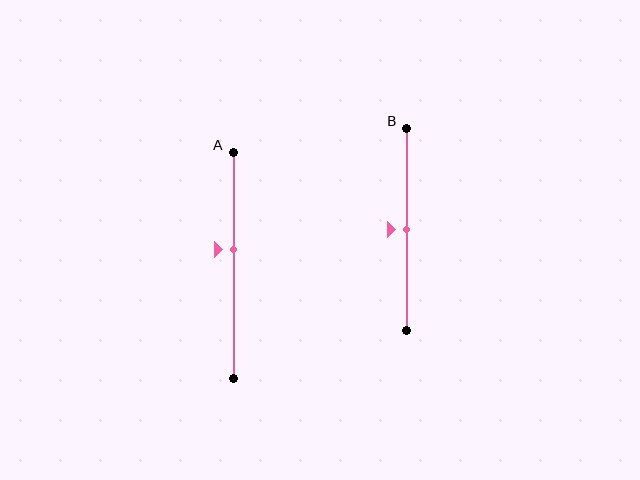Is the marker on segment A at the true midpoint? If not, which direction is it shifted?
No, the marker on segment A is shifted upward by about 7% of the segment length.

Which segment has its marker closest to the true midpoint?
Segment B has its marker closest to the true midpoint.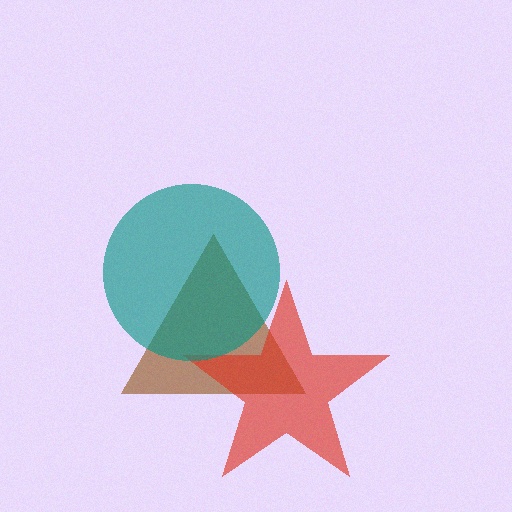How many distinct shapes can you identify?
There are 3 distinct shapes: a brown triangle, a red star, a teal circle.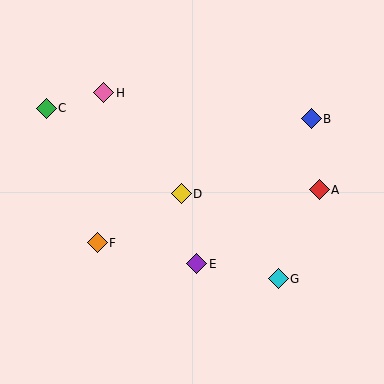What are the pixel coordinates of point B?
Point B is at (311, 119).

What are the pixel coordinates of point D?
Point D is at (181, 194).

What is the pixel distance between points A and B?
The distance between A and B is 71 pixels.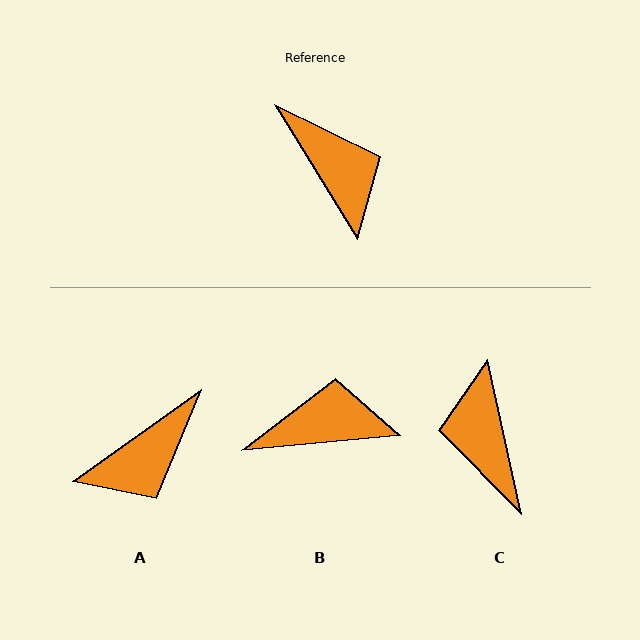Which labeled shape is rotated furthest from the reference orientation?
C, about 161 degrees away.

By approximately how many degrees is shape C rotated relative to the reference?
Approximately 161 degrees counter-clockwise.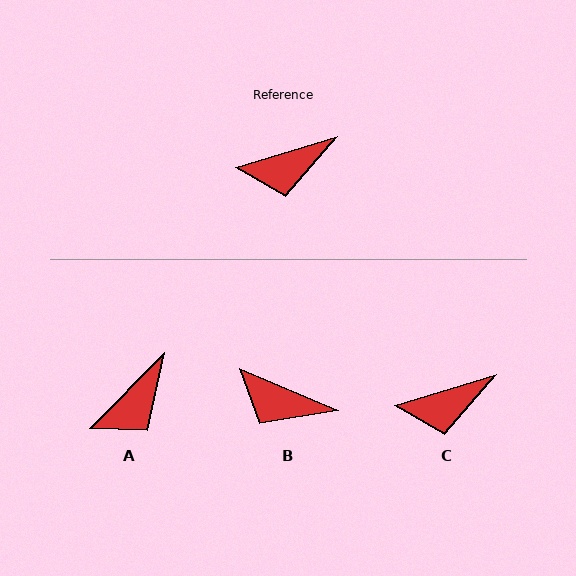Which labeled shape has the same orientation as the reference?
C.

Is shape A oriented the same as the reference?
No, it is off by about 29 degrees.